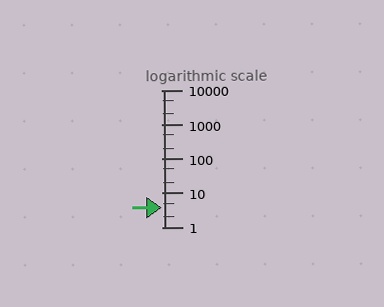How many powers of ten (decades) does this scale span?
The scale spans 4 decades, from 1 to 10000.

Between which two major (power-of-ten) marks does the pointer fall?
The pointer is between 1 and 10.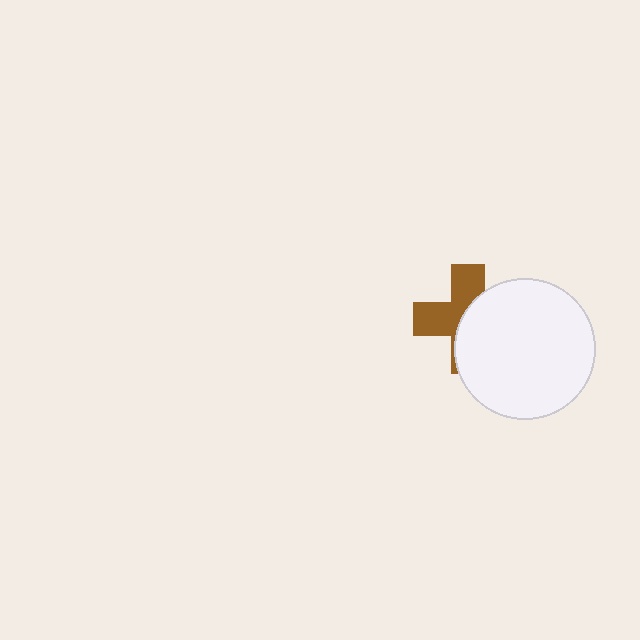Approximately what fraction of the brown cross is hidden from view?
Roughly 53% of the brown cross is hidden behind the white circle.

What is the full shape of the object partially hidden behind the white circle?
The partially hidden object is a brown cross.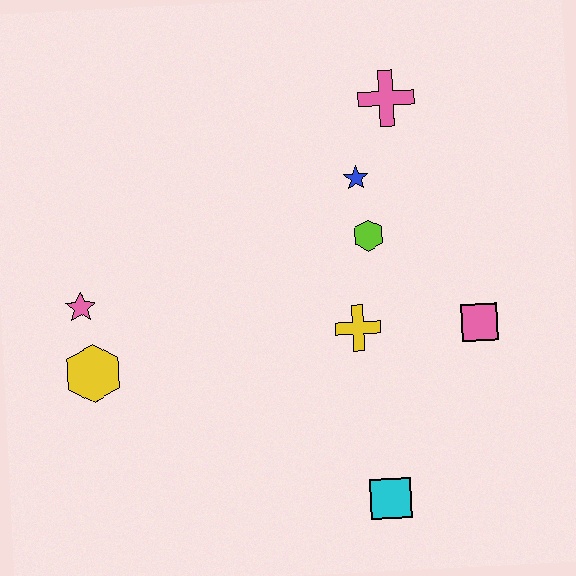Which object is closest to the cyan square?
The yellow cross is closest to the cyan square.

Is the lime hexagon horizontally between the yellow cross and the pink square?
Yes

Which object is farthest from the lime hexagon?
The yellow hexagon is farthest from the lime hexagon.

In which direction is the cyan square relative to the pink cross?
The cyan square is below the pink cross.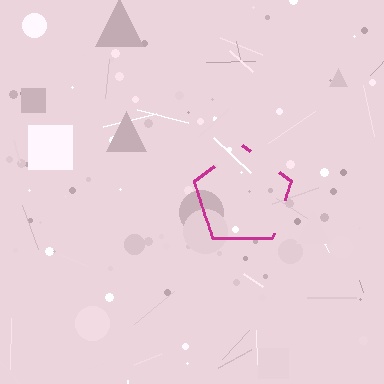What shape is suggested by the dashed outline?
The dashed outline suggests a pentagon.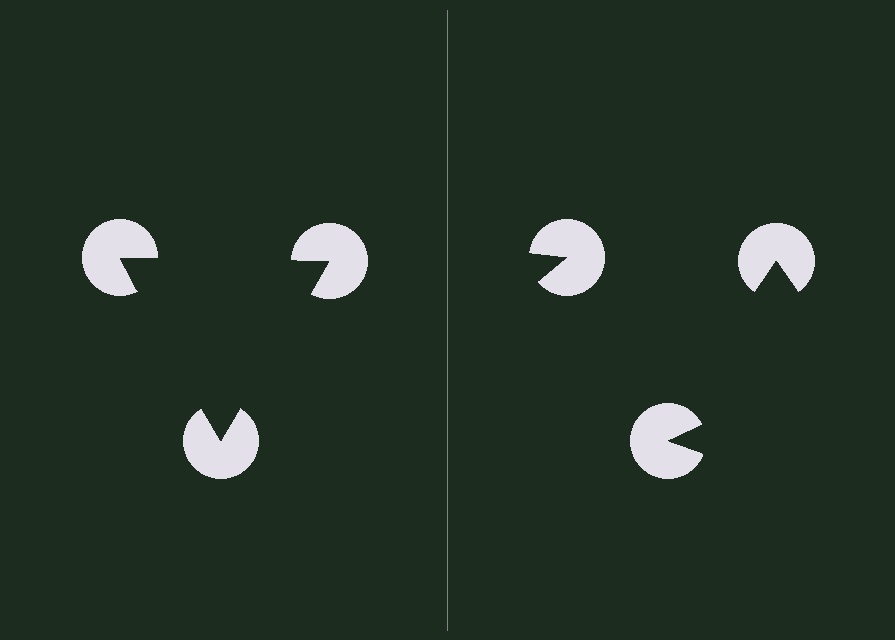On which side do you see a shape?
An illusory triangle appears on the left side. On the right side the wedge cuts are rotated, so no coherent shape forms.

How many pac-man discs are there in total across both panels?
6 — 3 on each side.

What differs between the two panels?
The pac-man discs are positioned identically on both sides; only the wedge orientations differ. On the left they align to a triangle; on the right they are misaligned.